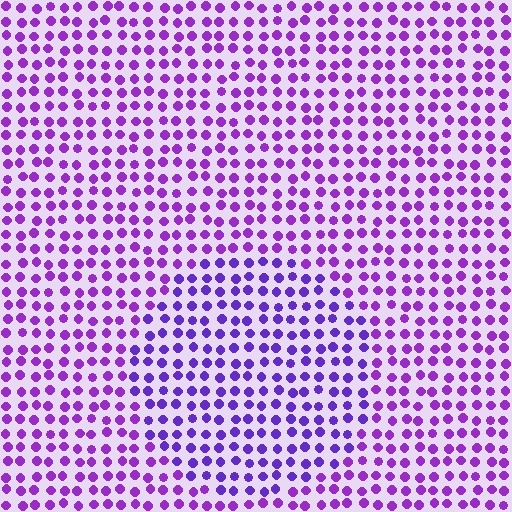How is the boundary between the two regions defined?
The boundary is defined purely by a slight shift in hue (about 21 degrees). Spacing, size, and orientation are identical on both sides.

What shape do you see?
I see a circle.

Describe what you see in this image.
The image is filled with small purple elements in a uniform arrangement. A circle-shaped region is visible where the elements are tinted to a slightly different hue, forming a subtle color boundary.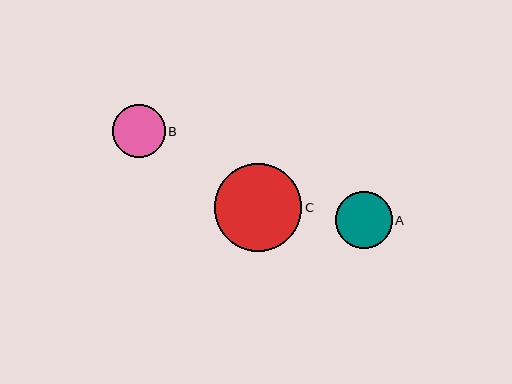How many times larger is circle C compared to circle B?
Circle C is approximately 1.7 times the size of circle B.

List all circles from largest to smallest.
From largest to smallest: C, A, B.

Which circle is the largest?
Circle C is the largest with a size of approximately 88 pixels.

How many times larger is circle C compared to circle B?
Circle C is approximately 1.7 times the size of circle B.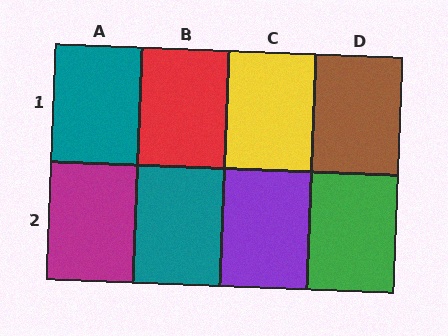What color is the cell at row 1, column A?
Teal.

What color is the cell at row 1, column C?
Yellow.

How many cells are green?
1 cell is green.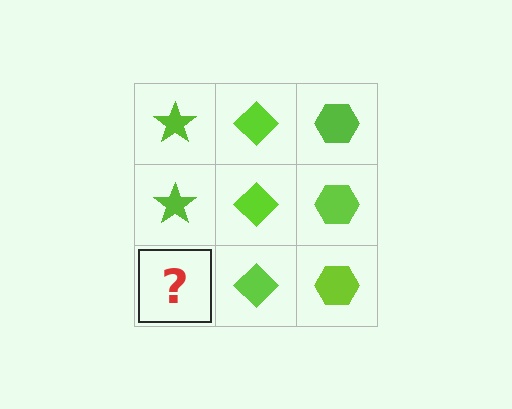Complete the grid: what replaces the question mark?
The question mark should be replaced with a lime star.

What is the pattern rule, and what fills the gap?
The rule is that each column has a consistent shape. The gap should be filled with a lime star.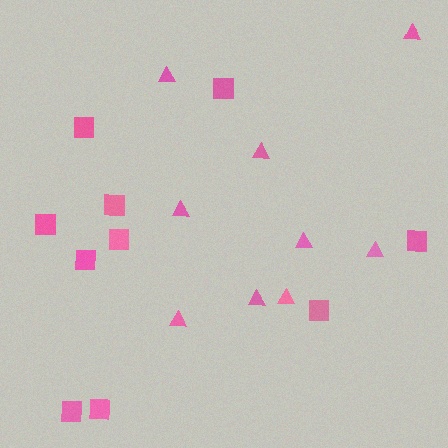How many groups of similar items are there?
There are 2 groups: one group of squares (10) and one group of triangles (9).